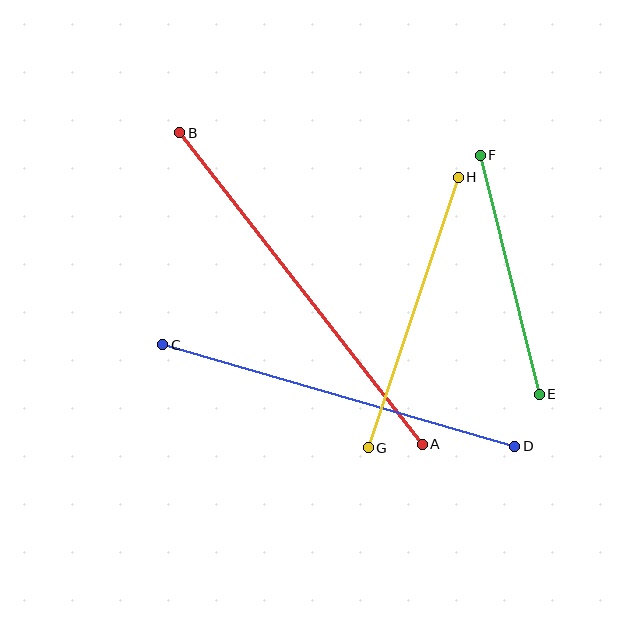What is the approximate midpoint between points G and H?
The midpoint is at approximately (413, 313) pixels.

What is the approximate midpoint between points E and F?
The midpoint is at approximately (510, 275) pixels.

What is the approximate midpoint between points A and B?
The midpoint is at approximately (301, 288) pixels.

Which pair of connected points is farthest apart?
Points A and B are farthest apart.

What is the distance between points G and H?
The distance is approximately 285 pixels.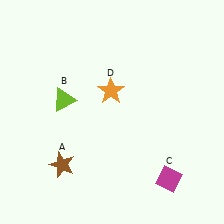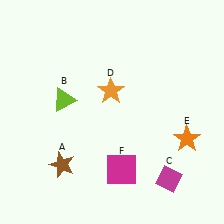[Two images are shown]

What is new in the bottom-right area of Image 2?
An orange star (E) was added in the bottom-right area of Image 2.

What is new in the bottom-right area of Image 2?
A magenta square (F) was added in the bottom-right area of Image 2.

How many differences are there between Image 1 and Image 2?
There are 2 differences between the two images.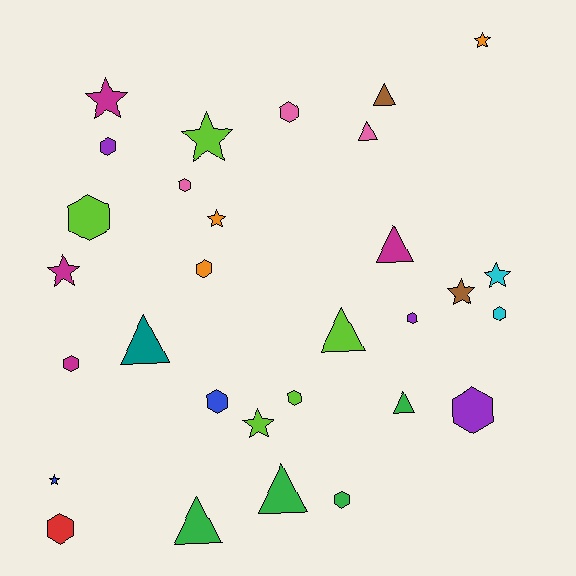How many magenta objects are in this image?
There are 4 magenta objects.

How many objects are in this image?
There are 30 objects.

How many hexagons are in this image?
There are 13 hexagons.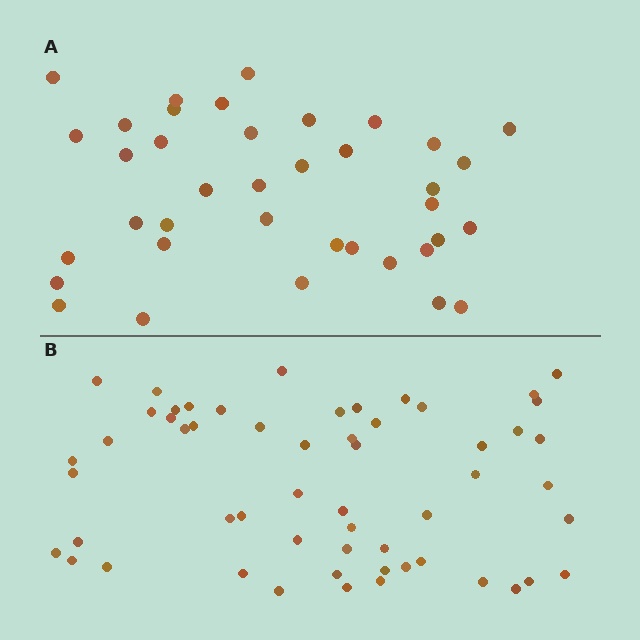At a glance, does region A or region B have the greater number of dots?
Region B (the bottom region) has more dots.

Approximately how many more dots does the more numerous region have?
Region B has approximately 20 more dots than region A.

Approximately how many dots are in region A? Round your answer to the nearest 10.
About 40 dots. (The exact count is 38, which rounds to 40.)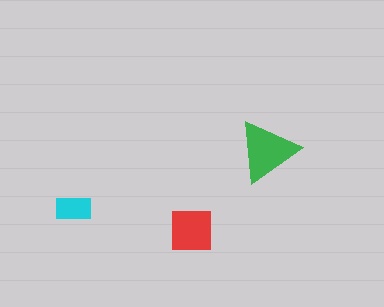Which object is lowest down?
The red square is bottommost.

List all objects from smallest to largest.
The cyan rectangle, the red square, the green triangle.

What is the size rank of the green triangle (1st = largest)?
1st.